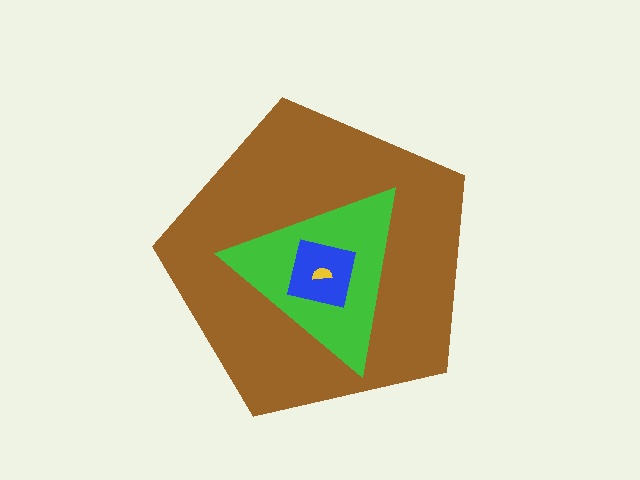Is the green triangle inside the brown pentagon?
Yes.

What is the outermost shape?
The brown pentagon.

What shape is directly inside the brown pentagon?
The green triangle.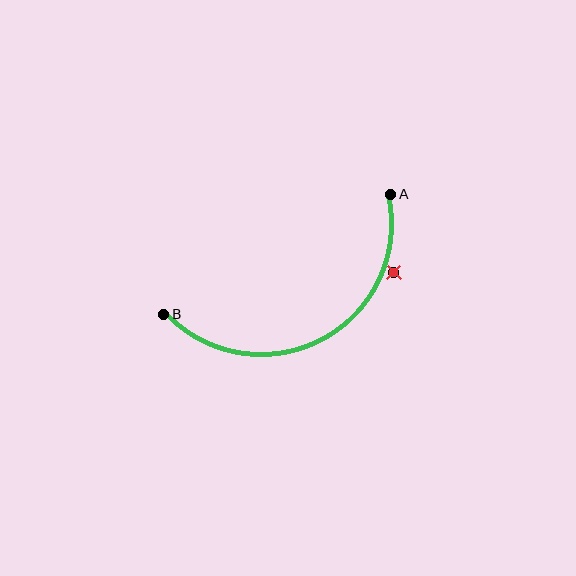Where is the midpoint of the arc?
The arc midpoint is the point on the curve farthest from the straight line joining A and B. It sits below that line.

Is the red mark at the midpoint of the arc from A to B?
No — the red mark does not lie on the arc at all. It sits slightly outside the curve.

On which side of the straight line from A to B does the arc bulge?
The arc bulges below the straight line connecting A and B.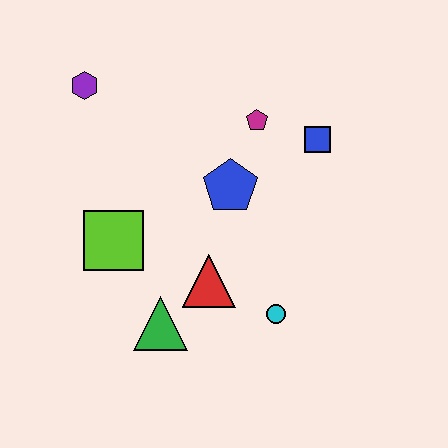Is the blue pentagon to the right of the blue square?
No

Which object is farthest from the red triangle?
The purple hexagon is farthest from the red triangle.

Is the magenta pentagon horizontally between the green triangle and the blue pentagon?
No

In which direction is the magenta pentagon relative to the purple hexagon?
The magenta pentagon is to the right of the purple hexagon.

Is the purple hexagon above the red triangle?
Yes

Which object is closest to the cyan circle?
The red triangle is closest to the cyan circle.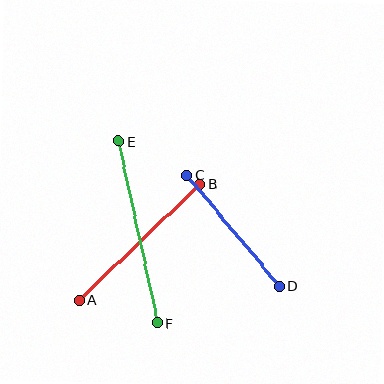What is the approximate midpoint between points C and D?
The midpoint is at approximately (233, 231) pixels.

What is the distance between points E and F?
The distance is approximately 186 pixels.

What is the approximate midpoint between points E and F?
The midpoint is at approximately (138, 232) pixels.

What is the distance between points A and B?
The distance is approximately 167 pixels.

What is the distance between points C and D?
The distance is approximately 144 pixels.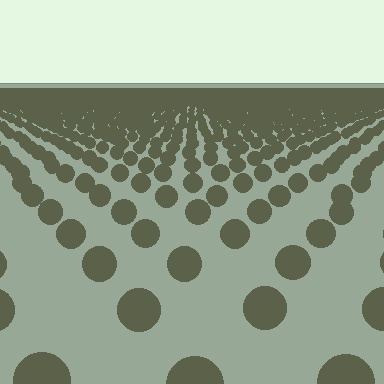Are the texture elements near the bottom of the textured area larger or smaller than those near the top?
Larger. Near the bottom, elements are closer to the viewer and appear at a bigger on-screen size.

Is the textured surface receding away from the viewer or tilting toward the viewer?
The surface is receding away from the viewer. Texture elements get smaller and denser toward the top.